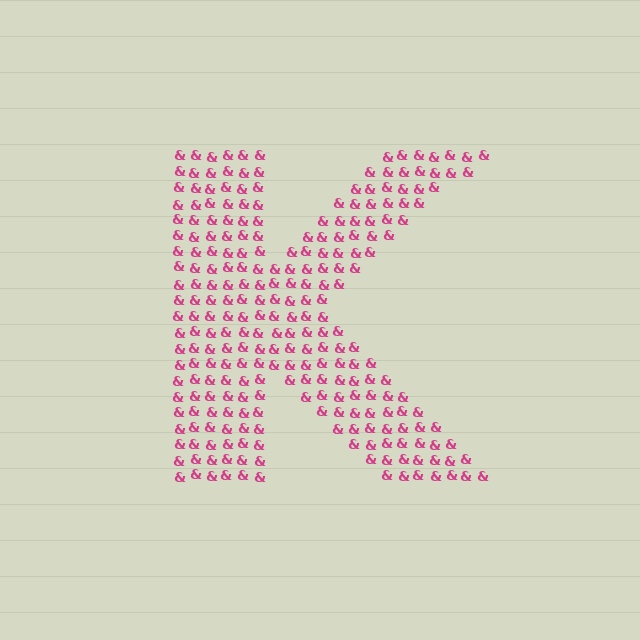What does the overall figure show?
The overall figure shows the letter K.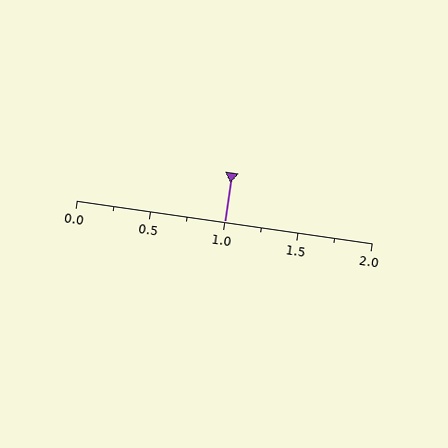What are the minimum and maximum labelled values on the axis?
The axis runs from 0.0 to 2.0.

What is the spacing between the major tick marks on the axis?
The major ticks are spaced 0.5 apart.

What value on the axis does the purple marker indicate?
The marker indicates approximately 1.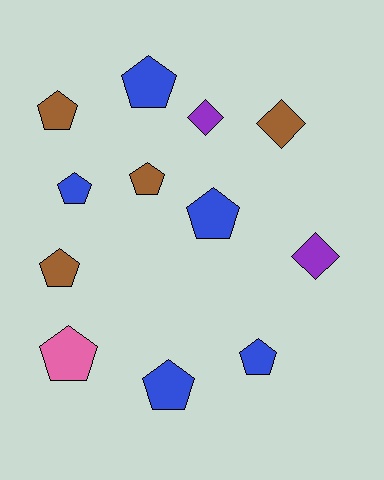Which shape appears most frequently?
Pentagon, with 9 objects.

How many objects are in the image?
There are 12 objects.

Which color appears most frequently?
Blue, with 5 objects.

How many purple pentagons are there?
There are no purple pentagons.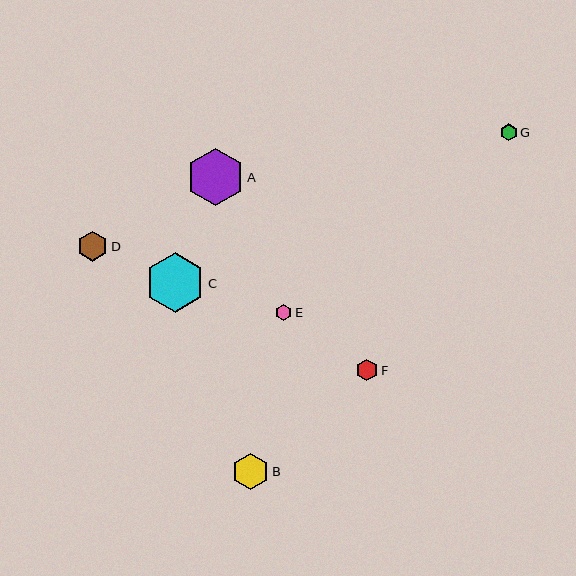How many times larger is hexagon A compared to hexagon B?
Hexagon A is approximately 1.6 times the size of hexagon B.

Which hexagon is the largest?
Hexagon C is the largest with a size of approximately 60 pixels.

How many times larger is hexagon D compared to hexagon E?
Hexagon D is approximately 1.9 times the size of hexagon E.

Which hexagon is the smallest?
Hexagon E is the smallest with a size of approximately 16 pixels.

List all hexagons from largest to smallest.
From largest to smallest: C, A, B, D, F, G, E.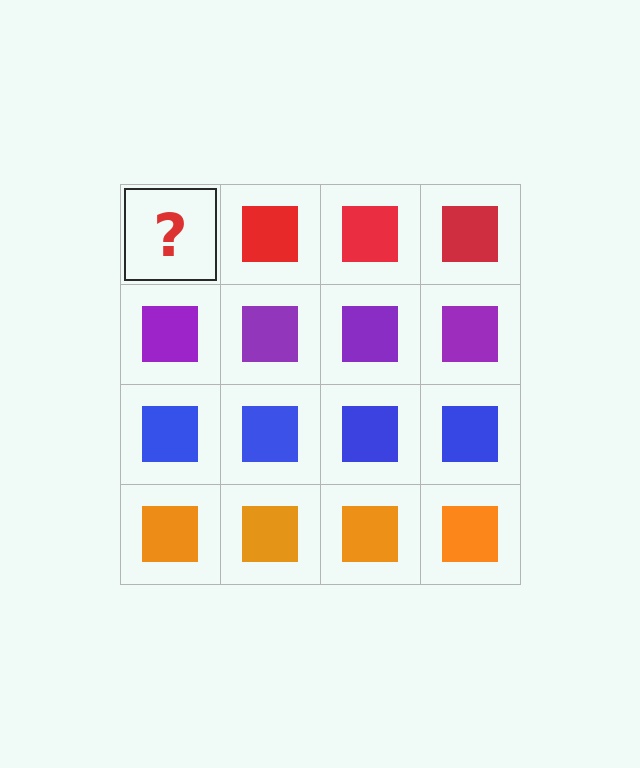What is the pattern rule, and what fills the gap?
The rule is that each row has a consistent color. The gap should be filled with a red square.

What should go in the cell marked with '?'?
The missing cell should contain a red square.